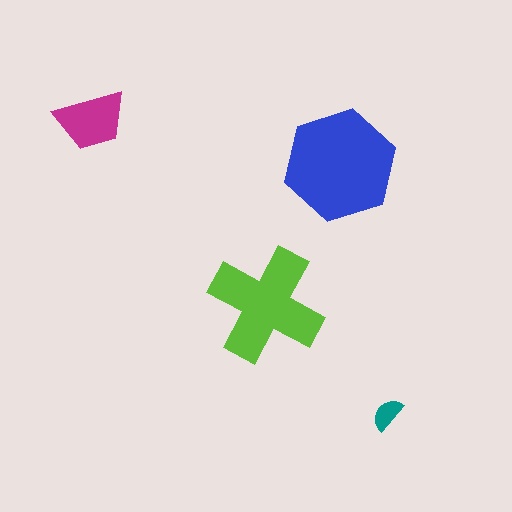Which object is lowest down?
The teal semicircle is bottommost.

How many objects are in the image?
There are 4 objects in the image.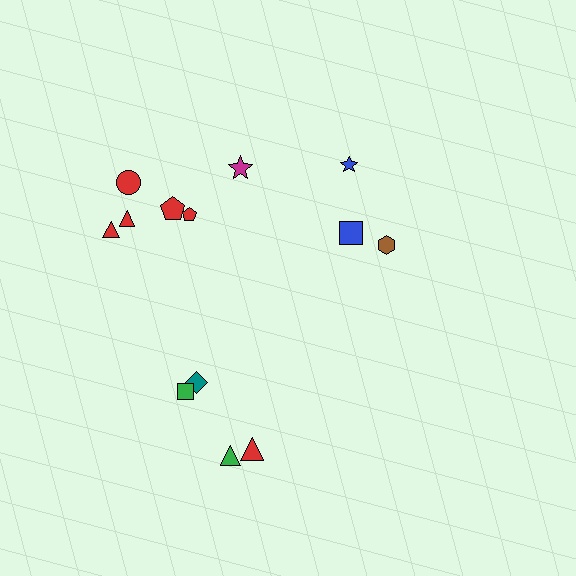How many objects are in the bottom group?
There are 4 objects.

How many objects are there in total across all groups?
There are 13 objects.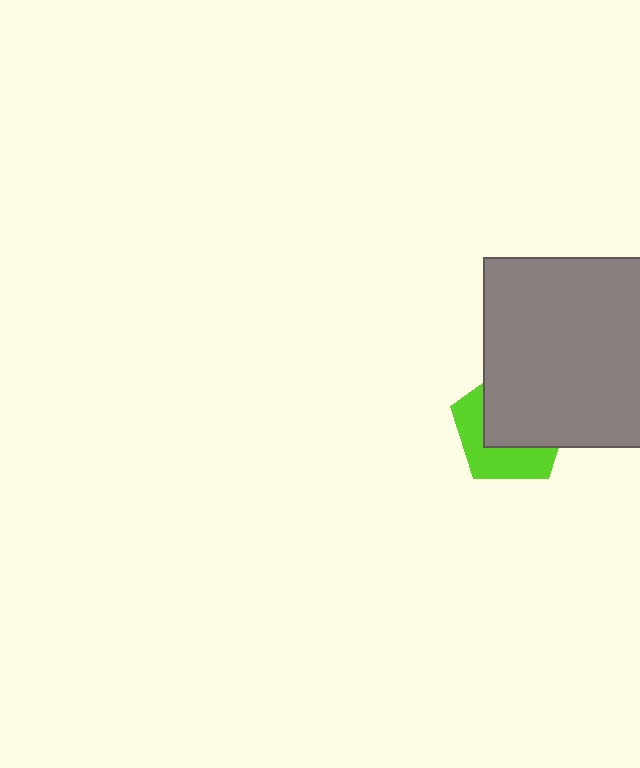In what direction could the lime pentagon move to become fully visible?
The lime pentagon could move toward the lower-left. That would shift it out from behind the gray square entirely.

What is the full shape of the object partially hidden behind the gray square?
The partially hidden object is a lime pentagon.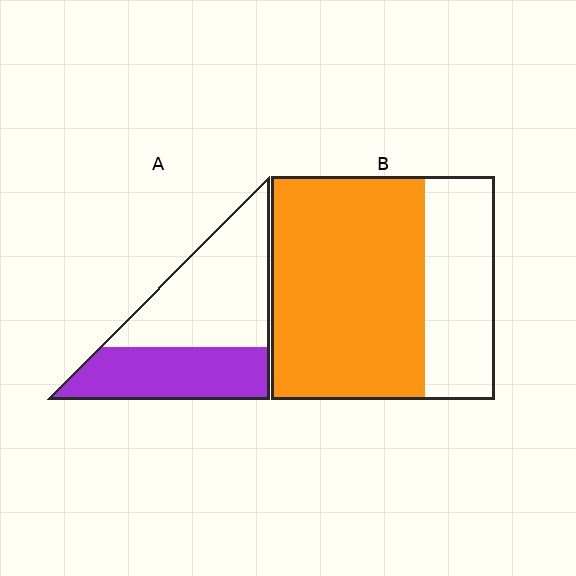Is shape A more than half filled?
No.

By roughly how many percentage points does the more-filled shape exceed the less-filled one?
By roughly 25 percentage points (B over A).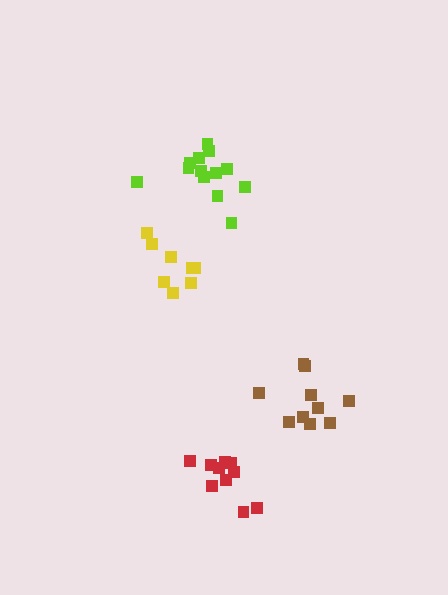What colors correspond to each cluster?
The clusters are colored: brown, red, lime, yellow.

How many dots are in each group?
Group 1: 10 dots, Group 2: 10 dots, Group 3: 13 dots, Group 4: 8 dots (41 total).